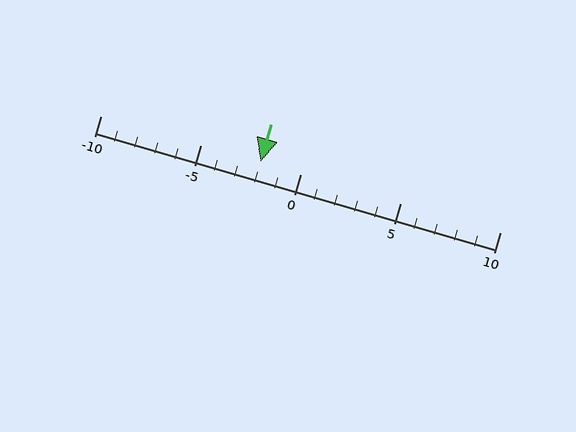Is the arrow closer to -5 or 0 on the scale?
The arrow is closer to 0.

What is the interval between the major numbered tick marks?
The major tick marks are spaced 5 units apart.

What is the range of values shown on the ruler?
The ruler shows values from -10 to 10.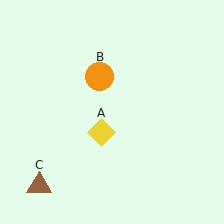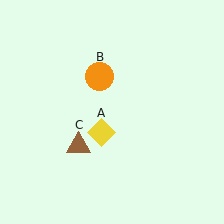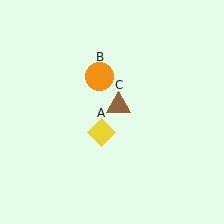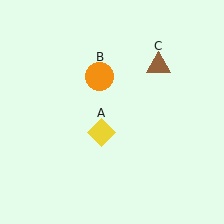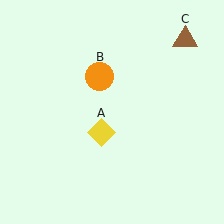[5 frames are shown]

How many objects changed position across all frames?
1 object changed position: brown triangle (object C).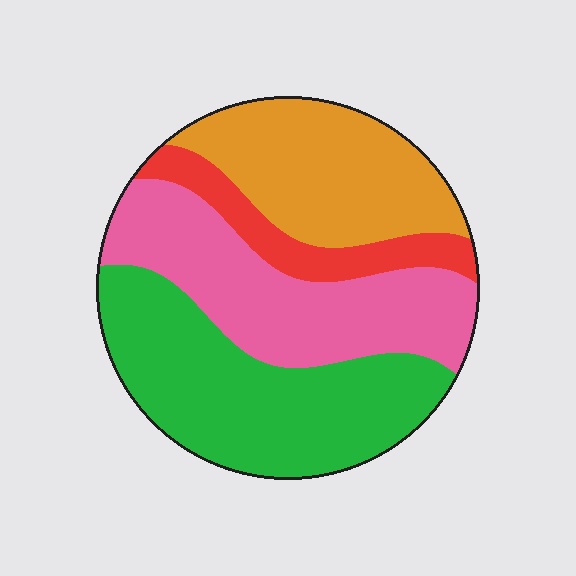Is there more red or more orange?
Orange.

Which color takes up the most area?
Green, at roughly 35%.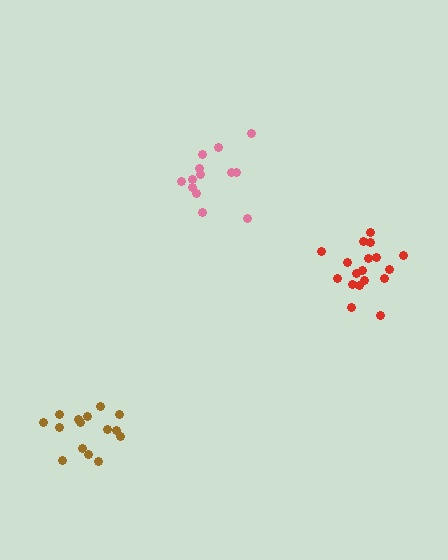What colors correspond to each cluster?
The clusters are colored: pink, red, brown.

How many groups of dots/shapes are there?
There are 3 groups.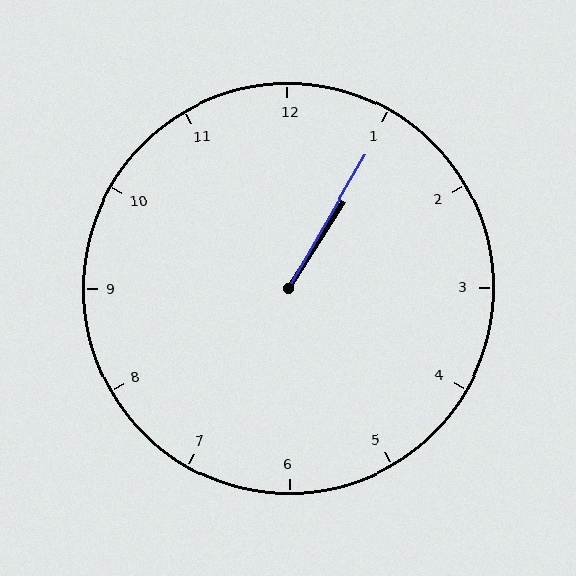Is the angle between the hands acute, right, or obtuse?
It is acute.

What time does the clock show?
1:05.